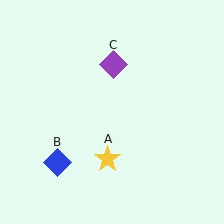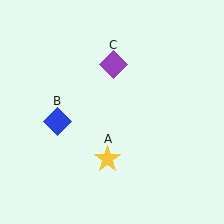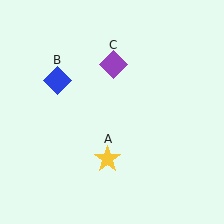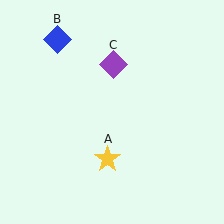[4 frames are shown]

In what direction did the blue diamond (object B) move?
The blue diamond (object B) moved up.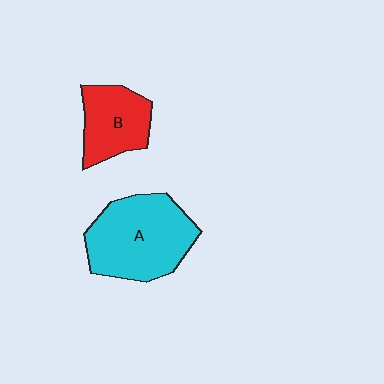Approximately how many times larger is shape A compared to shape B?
Approximately 1.7 times.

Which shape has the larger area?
Shape A (cyan).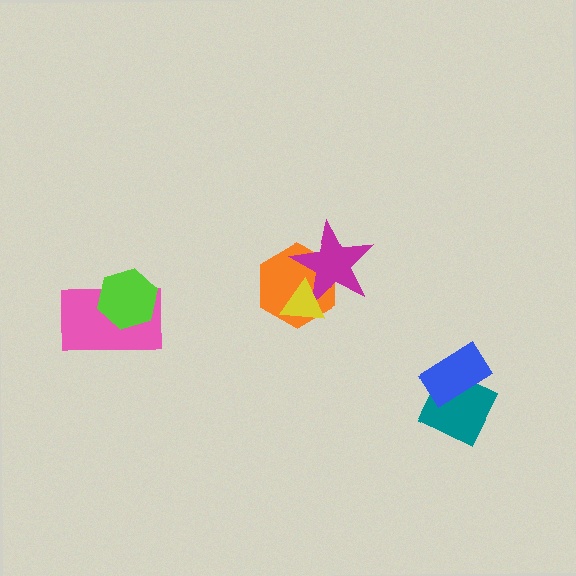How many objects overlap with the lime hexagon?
1 object overlaps with the lime hexagon.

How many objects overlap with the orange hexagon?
2 objects overlap with the orange hexagon.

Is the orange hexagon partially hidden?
Yes, it is partially covered by another shape.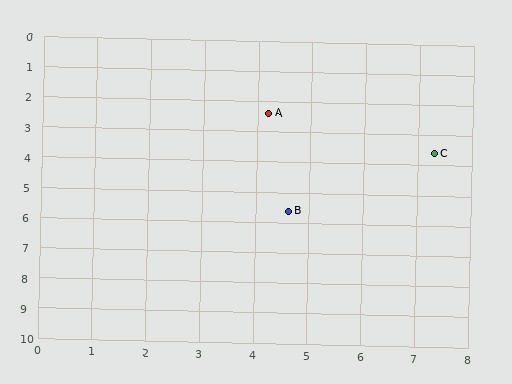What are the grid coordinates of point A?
Point A is at approximately (4.2, 2.4).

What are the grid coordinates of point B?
Point B is at approximately (4.6, 5.6).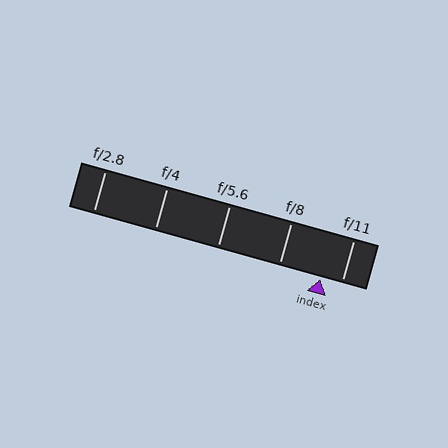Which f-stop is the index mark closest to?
The index mark is closest to f/11.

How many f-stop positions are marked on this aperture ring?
There are 5 f-stop positions marked.